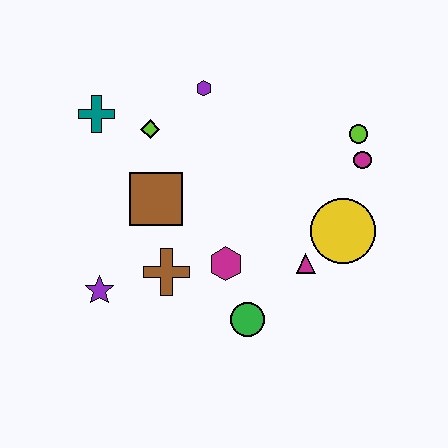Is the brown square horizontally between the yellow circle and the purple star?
Yes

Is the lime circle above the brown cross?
Yes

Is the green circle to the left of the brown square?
No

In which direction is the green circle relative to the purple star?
The green circle is to the right of the purple star.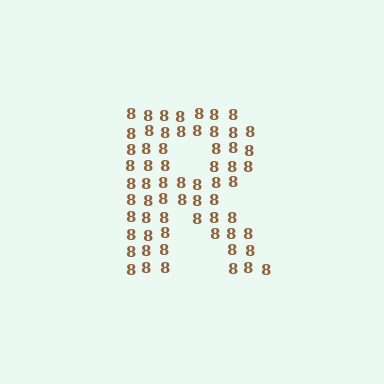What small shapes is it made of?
It is made of small digit 8's.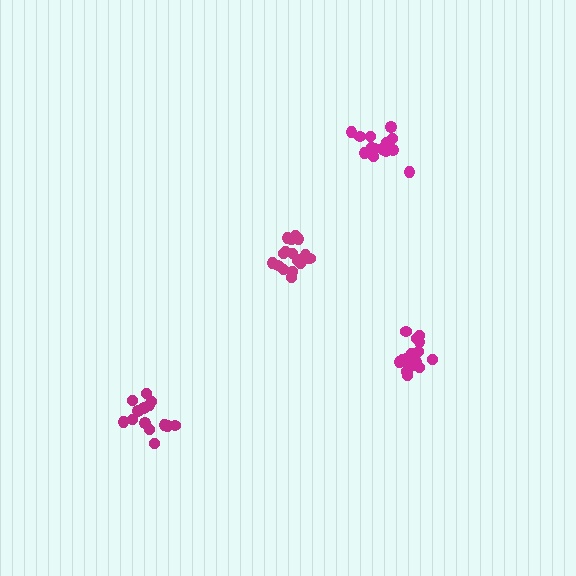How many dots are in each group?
Group 1: 18 dots, Group 2: 20 dots, Group 3: 14 dots, Group 4: 14 dots (66 total).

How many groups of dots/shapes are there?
There are 4 groups.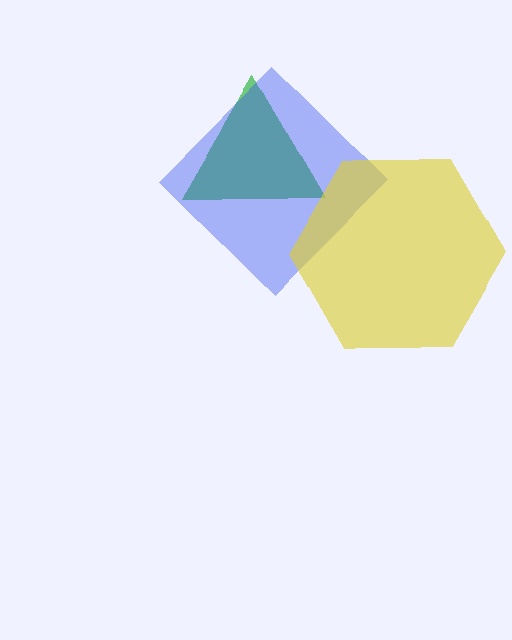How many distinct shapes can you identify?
There are 3 distinct shapes: a green triangle, a blue diamond, a yellow hexagon.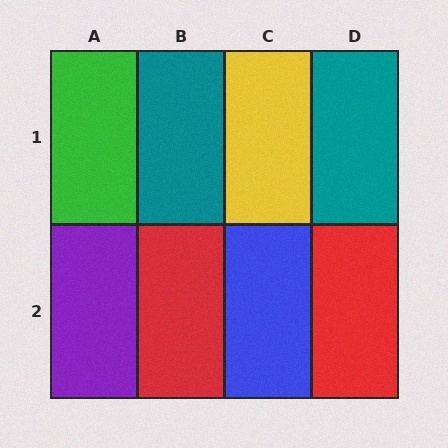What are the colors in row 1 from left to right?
Green, teal, yellow, teal.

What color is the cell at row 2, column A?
Purple.